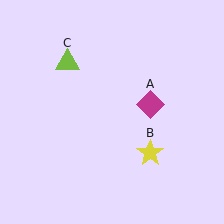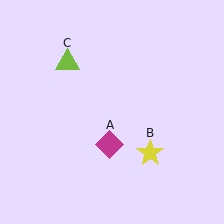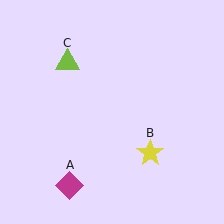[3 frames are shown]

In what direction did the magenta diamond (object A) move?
The magenta diamond (object A) moved down and to the left.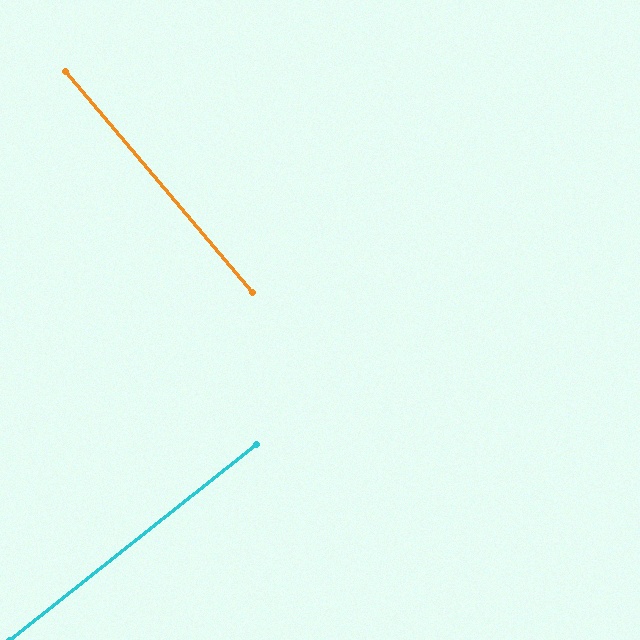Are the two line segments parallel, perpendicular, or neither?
Perpendicular — they meet at approximately 88°.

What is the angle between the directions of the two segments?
Approximately 88 degrees.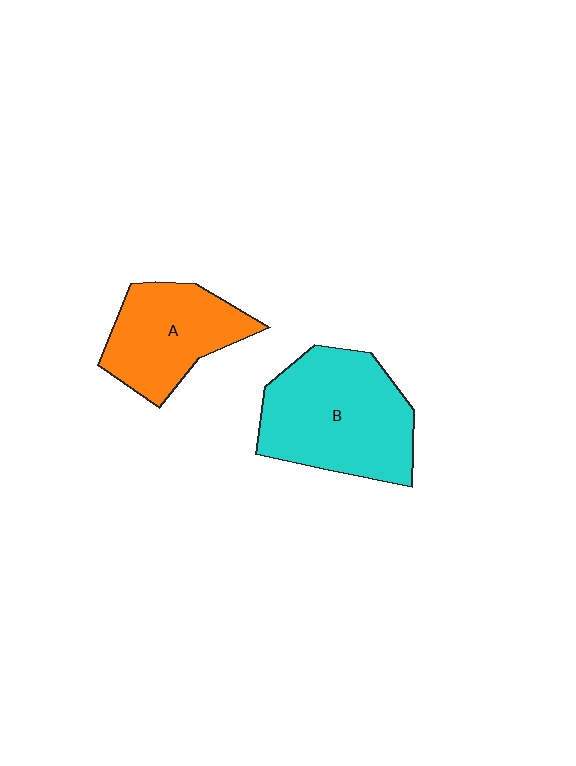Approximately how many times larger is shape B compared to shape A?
Approximately 1.4 times.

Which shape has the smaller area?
Shape A (orange).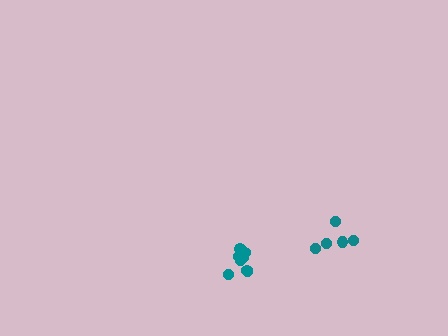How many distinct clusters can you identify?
There are 2 distinct clusters.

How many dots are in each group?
Group 1: 9 dots, Group 2: 5 dots (14 total).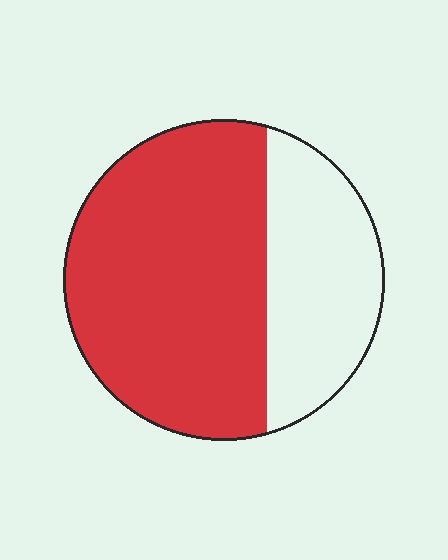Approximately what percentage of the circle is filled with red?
Approximately 65%.